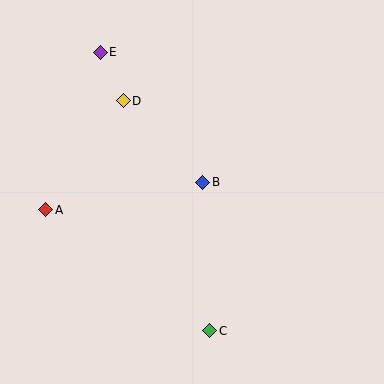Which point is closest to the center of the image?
Point B at (203, 182) is closest to the center.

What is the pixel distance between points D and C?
The distance between D and C is 246 pixels.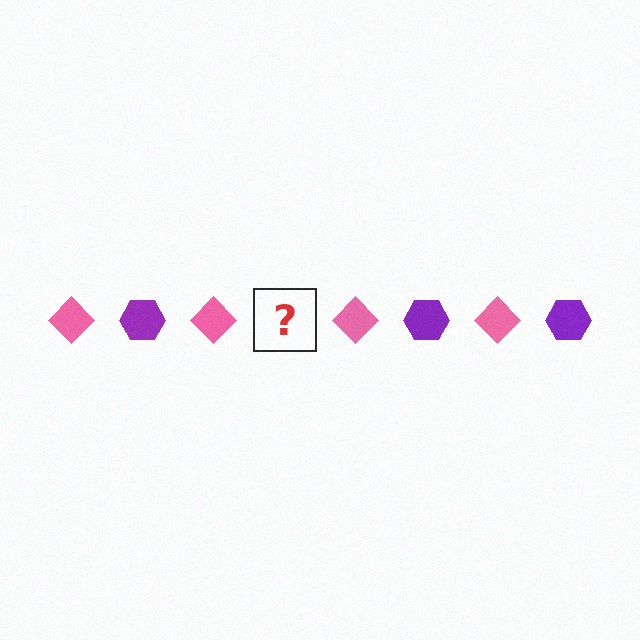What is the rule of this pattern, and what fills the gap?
The rule is that the pattern alternates between pink diamond and purple hexagon. The gap should be filled with a purple hexagon.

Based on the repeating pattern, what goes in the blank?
The blank should be a purple hexagon.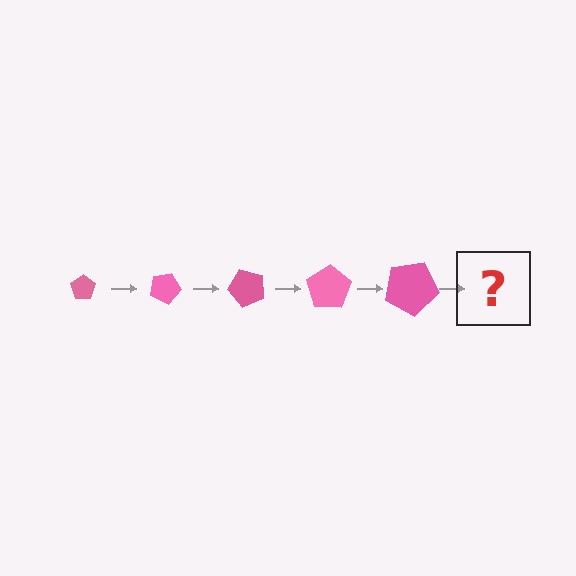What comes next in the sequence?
The next element should be a pentagon, larger than the previous one and rotated 125 degrees from the start.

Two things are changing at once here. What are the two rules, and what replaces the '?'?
The two rules are that the pentagon grows larger each step and it rotates 25 degrees each step. The '?' should be a pentagon, larger than the previous one and rotated 125 degrees from the start.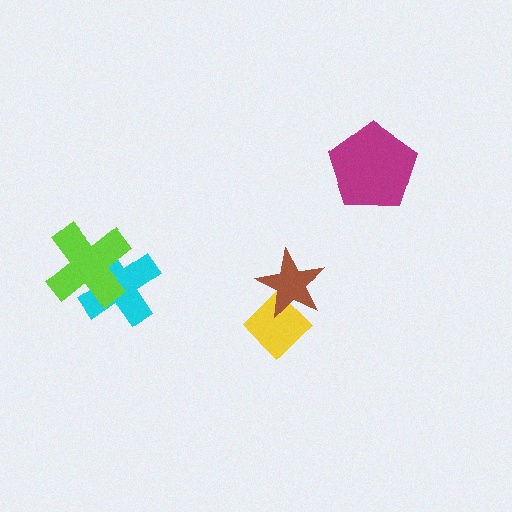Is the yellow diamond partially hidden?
Yes, it is partially covered by another shape.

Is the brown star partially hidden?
No, no other shape covers it.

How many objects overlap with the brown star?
1 object overlaps with the brown star.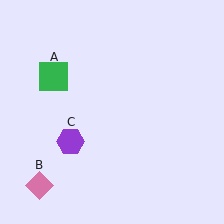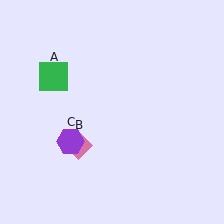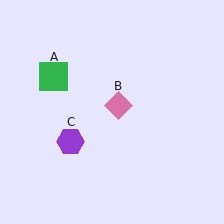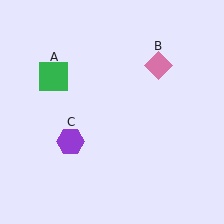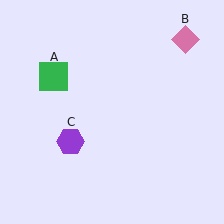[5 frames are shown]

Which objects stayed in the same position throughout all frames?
Green square (object A) and purple hexagon (object C) remained stationary.